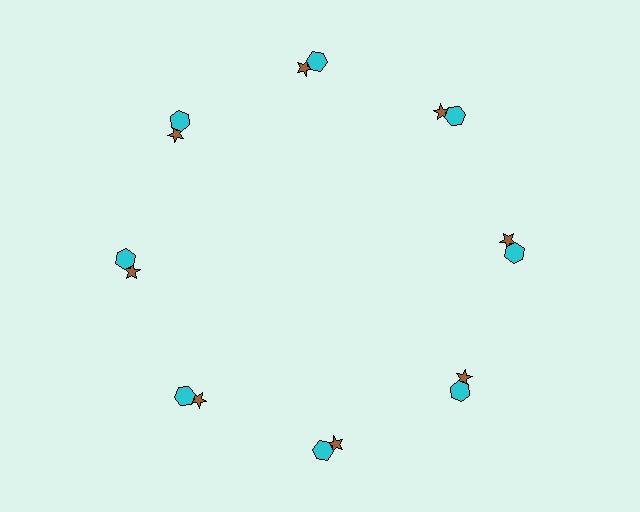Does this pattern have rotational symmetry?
Yes, this pattern has 8-fold rotational symmetry. It looks the same after rotating 45 degrees around the center.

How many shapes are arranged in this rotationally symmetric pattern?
There are 16 shapes, arranged in 8 groups of 2.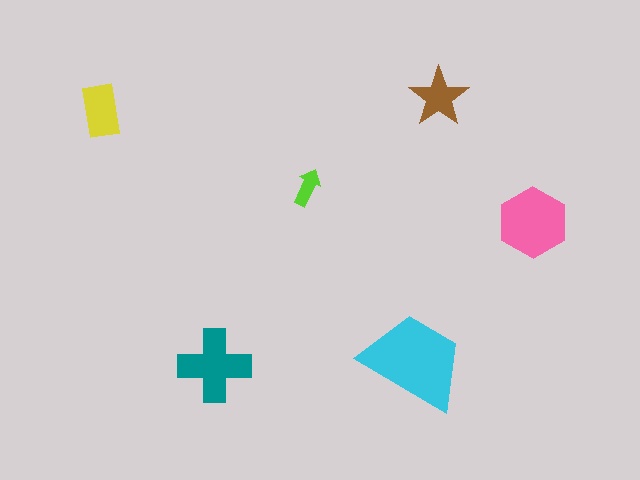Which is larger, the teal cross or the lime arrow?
The teal cross.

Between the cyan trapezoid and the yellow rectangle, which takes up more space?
The cyan trapezoid.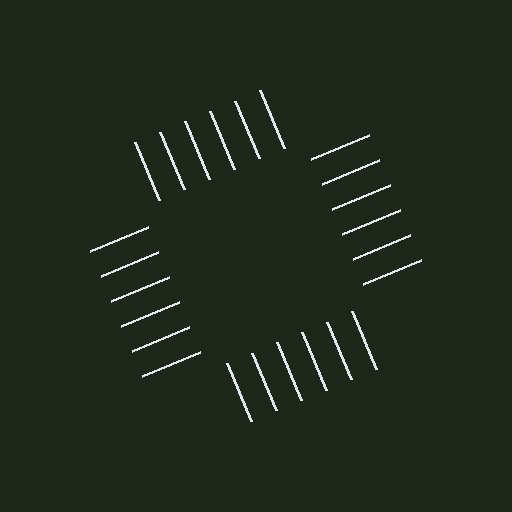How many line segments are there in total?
24 — 6 along each of the 4 edges.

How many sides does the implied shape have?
4 sides — the line-ends trace a square.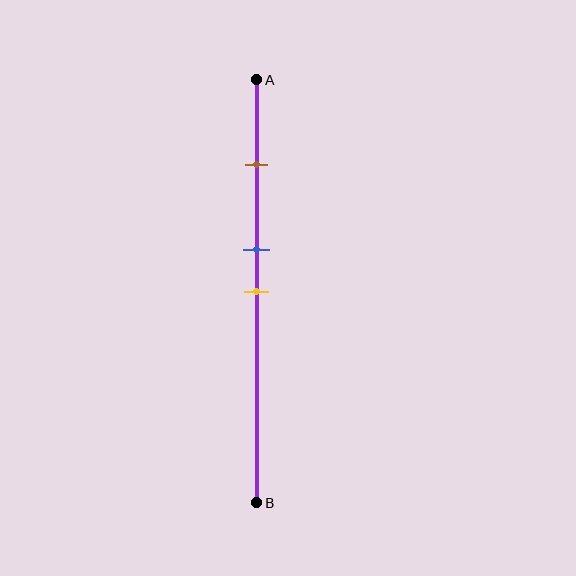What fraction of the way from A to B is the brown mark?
The brown mark is approximately 20% (0.2) of the way from A to B.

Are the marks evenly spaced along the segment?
No, the marks are not evenly spaced.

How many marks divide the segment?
There are 3 marks dividing the segment.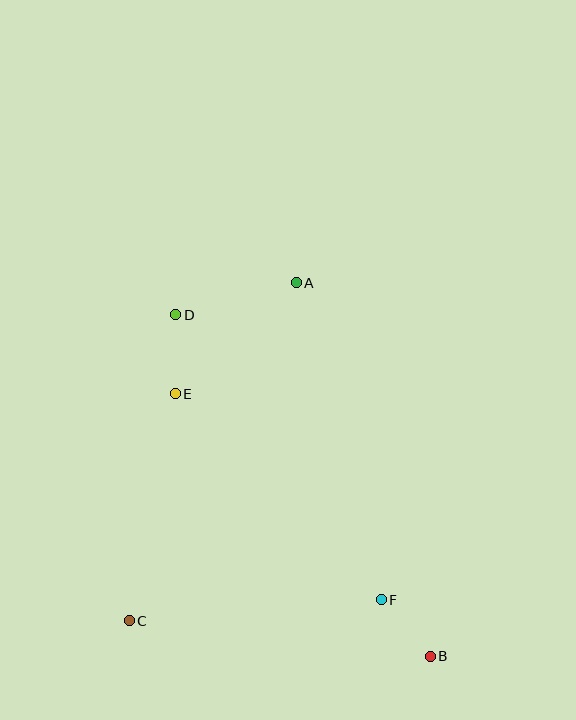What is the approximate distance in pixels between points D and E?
The distance between D and E is approximately 79 pixels.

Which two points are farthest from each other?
Points B and D are farthest from each other.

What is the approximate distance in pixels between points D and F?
The distance between D and F is approximately 351 pixels.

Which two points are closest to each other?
Points B and F are closest to each other.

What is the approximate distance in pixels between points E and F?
The distance between E and F is approximately 291 pixels.